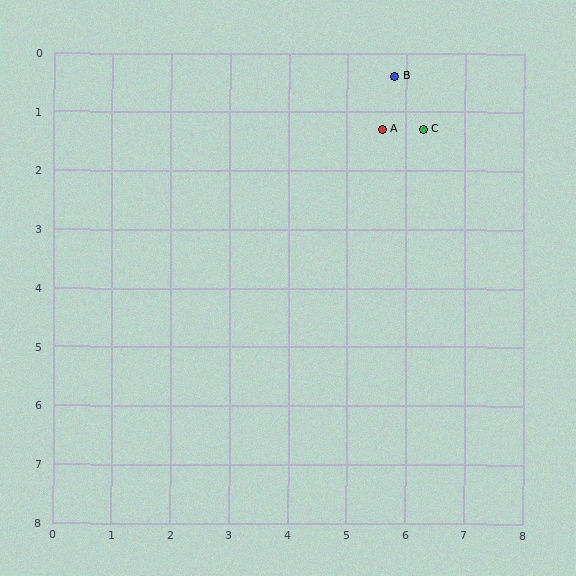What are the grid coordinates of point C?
Point C is at approximately (6.3, 1.3).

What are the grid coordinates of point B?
Point B is at approximately (5.8, 0.4).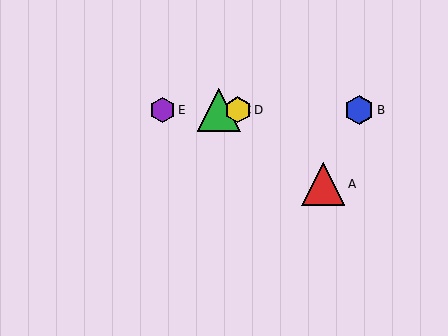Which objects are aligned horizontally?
Objects B, C, D, E are aligned horizontally.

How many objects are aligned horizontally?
4 objects (B, C, D, E) are aligned horizontally.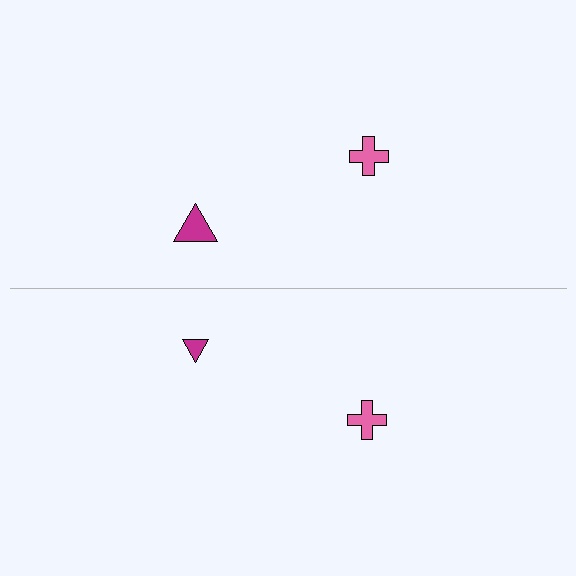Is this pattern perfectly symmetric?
No, the pattern is not perfectly symmetric. The magenta triangle on the bottom side has a different size than its mirror counterpart.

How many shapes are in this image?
There are 4 shapes in this image.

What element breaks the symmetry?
The magenta triangle on the bottom side has a different size than its mirror counterpart.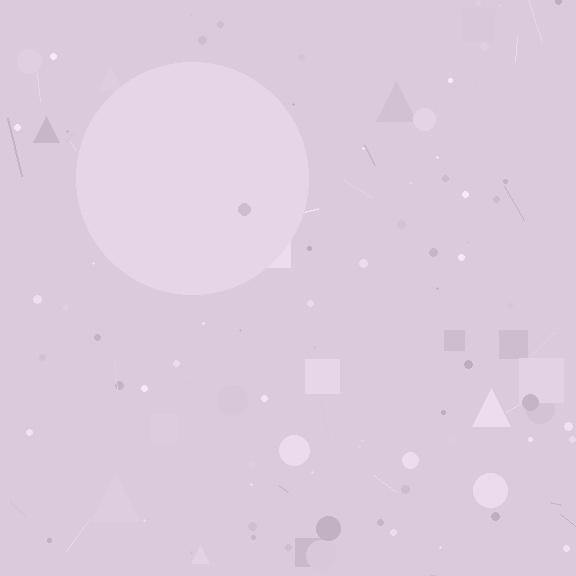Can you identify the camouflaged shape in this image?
The camouflaged shape is a circle.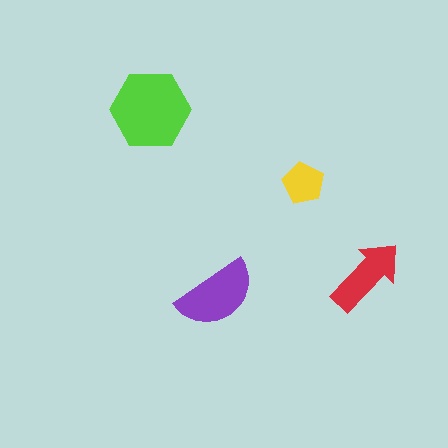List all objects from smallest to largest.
The yellow pentagon, the red arrow, the purple semicircle, the lime hexagon.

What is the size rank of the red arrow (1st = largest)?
3rd.